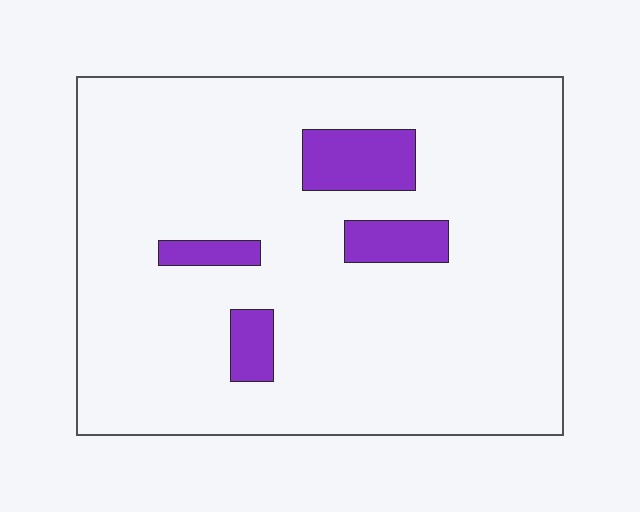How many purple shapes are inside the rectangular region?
4.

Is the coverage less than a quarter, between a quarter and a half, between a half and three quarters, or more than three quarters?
Less than a quarter.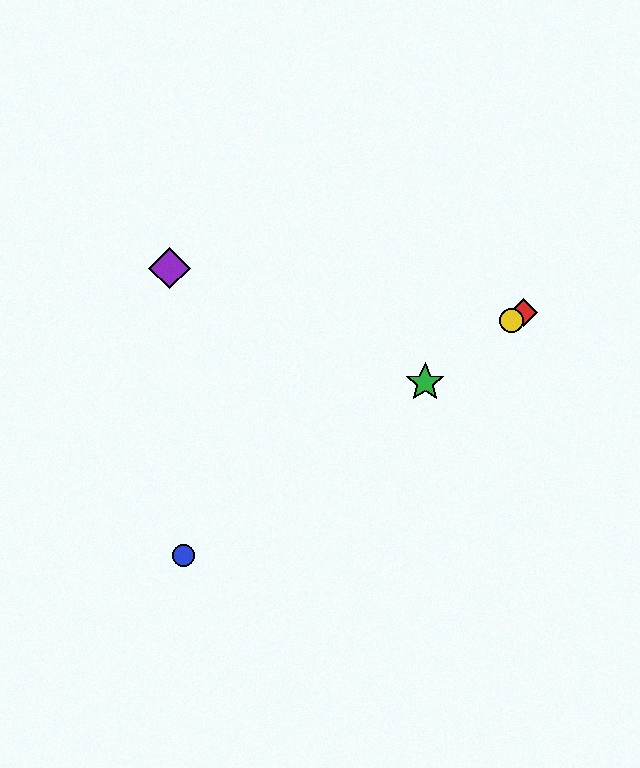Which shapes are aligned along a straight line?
The red diamond, the blue circle, the green star, the yellow circle are aligned along a straight line.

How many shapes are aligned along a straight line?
4 shapes (the red diamond, the blue circle, the green star, the yellow circle) are aligned along a straight line.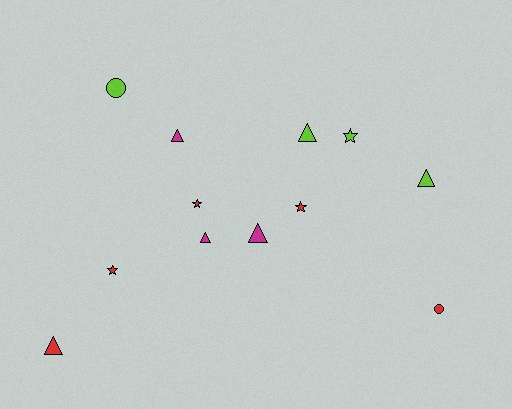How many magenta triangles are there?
There are 3 magenta triangles.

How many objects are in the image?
There are 12 objects.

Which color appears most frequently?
Red, with 5 objects.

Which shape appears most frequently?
Triangle, with 6 objects.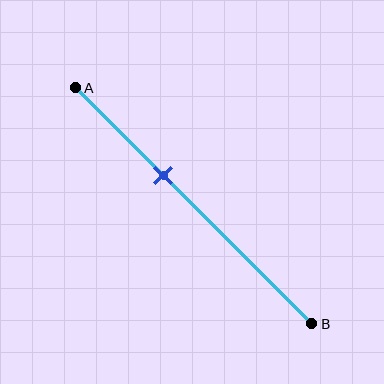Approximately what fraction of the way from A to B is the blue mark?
The blue mark is approximately 35% of the way from A to B.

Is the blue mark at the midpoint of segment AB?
No, the mark is at about 35% from A, not at the 50% midpoint.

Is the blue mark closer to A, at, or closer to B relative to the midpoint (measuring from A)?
The blue mark is closer to point A than the midpoint of segment AB.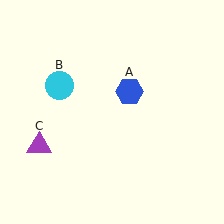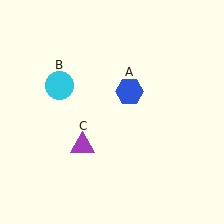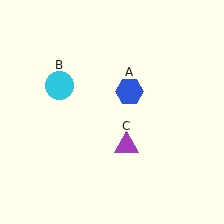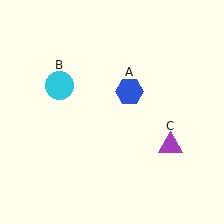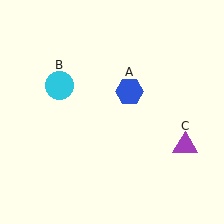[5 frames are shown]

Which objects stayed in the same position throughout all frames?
Blue hexagon (object A) and cyan circle (object B) remained stationary.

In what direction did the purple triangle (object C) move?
The purple triangle (object C) moved right.